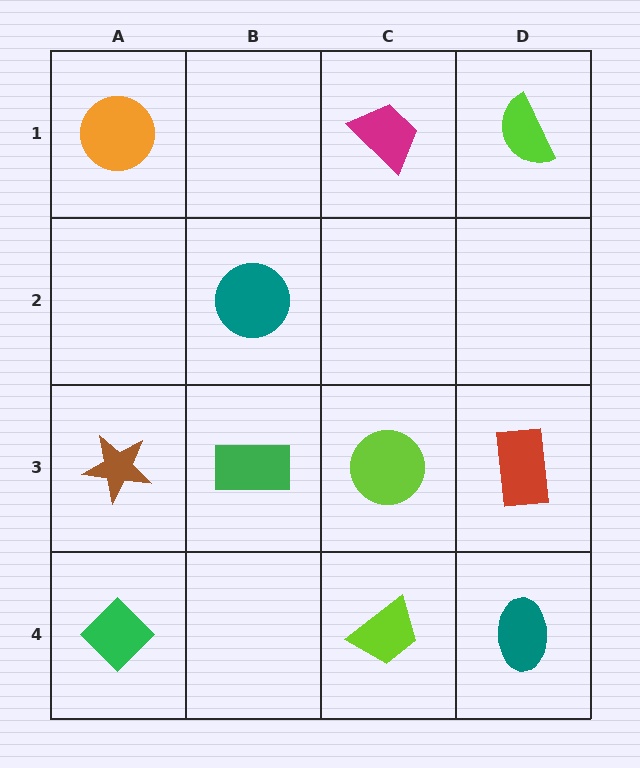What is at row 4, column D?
A teal ellipse.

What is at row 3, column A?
A brown star.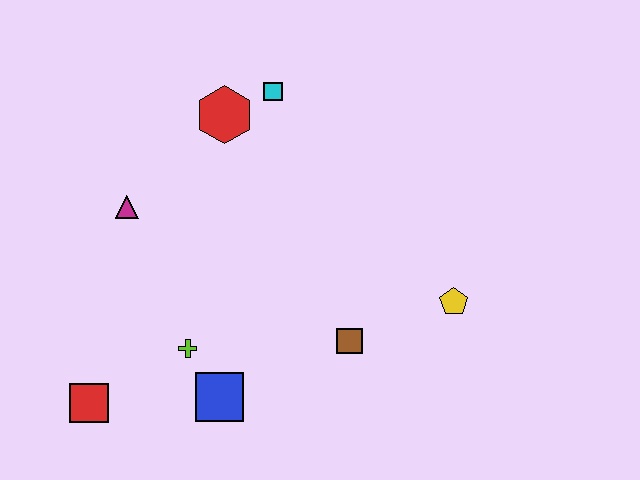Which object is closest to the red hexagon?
The cyan square is closest to the red hexagon.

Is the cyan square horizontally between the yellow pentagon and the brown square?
No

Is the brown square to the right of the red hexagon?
Yes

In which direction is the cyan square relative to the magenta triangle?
The cyan square is to the right of the magenta triangle.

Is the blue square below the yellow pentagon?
Yes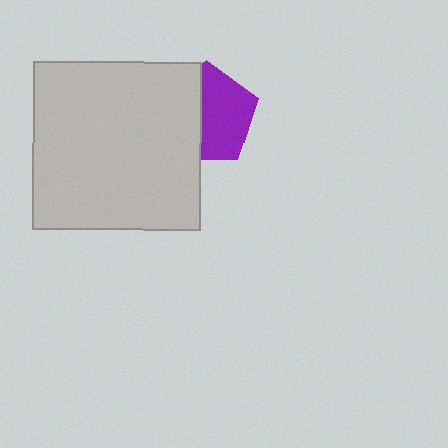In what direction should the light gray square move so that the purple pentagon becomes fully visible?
The light gray square should move left. That is the shortest direction to clear the overlap and leave the purple pentagon fully visible.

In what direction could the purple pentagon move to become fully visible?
The purple pentagon could move right. That would shift it out from behind the light gray square entirely.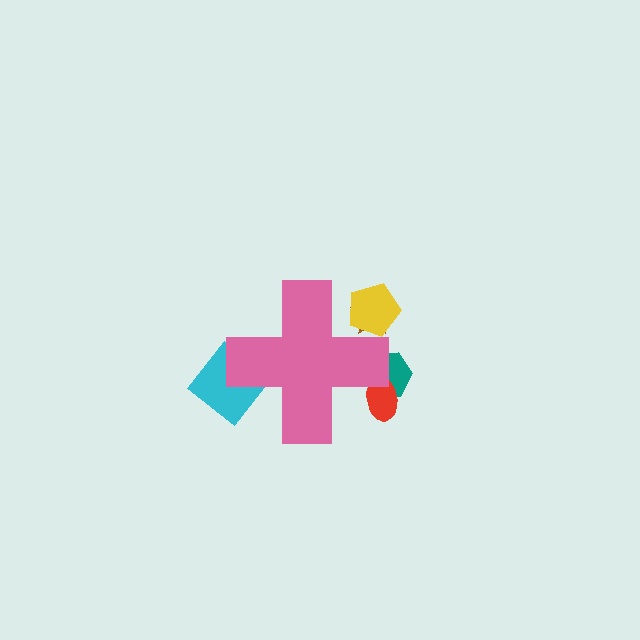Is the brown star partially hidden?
Yes, the brown star is partially hidden behind the pink cross.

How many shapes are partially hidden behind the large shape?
5 shapes are partially hidden.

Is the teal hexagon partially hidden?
Yes, the teal hexagon is partially hidden behind the pink cross.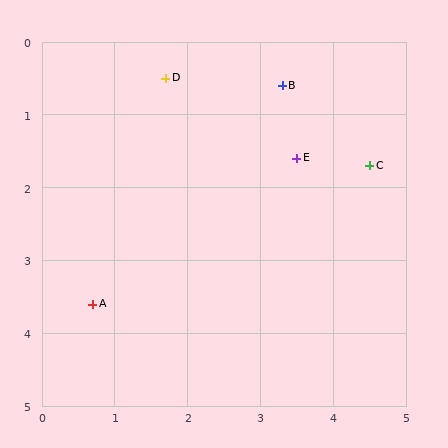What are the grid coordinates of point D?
Point D is at approximately (1.7, 0.5).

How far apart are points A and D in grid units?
Points A and D are about 3.3 grid units apart.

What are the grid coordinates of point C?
Point C is at approximately (4.5, 1.7).